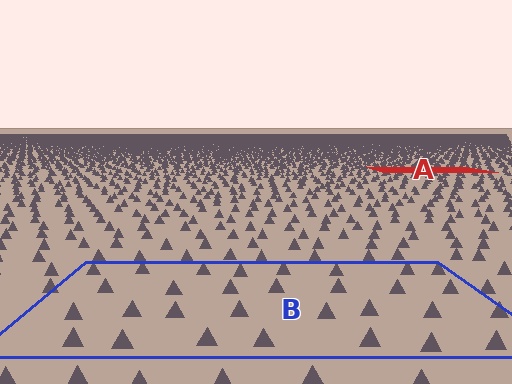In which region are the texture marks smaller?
The texture marks are smaller in region A, because it is farther away.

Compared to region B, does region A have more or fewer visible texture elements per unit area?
Region A has more texture elements per unit area — they are packed more densely because it is farther away.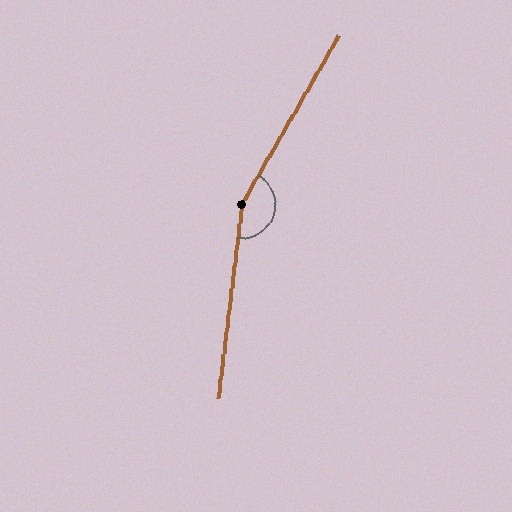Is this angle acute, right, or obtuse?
It is obtuse.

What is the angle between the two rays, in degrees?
Approximately 157 degrees.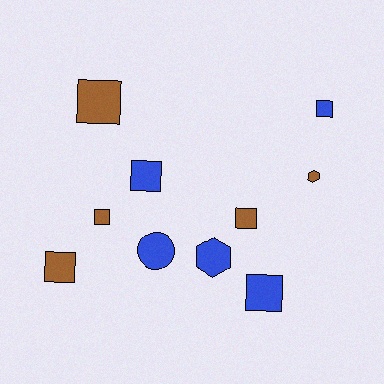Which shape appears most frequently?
Square, with 7 objects.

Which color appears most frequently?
Blue, with 5 objects.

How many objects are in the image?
There are 10 objects.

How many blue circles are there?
There is 1 blue circle.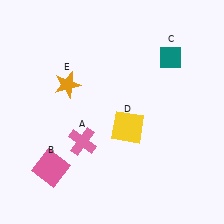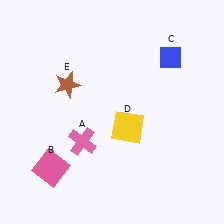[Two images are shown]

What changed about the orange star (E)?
In Image 1, E is orange. In Image 2, it changed to brown.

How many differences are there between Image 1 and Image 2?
There are 2 differences between the two images.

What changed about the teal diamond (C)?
In Image 1, C is teal. In Image 2, it changed to blue.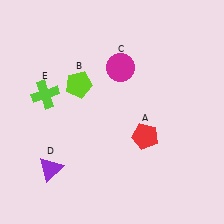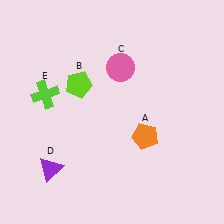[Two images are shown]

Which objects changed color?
A changed from red to orange. C changed from magenta to pink.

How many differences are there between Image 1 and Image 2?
There are 2 differences between the two images.